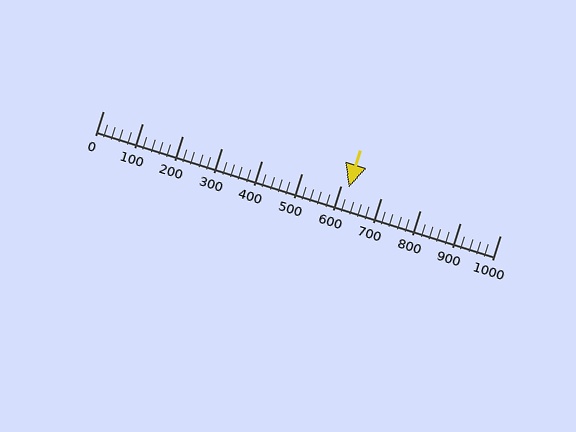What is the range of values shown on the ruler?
The ruler shows values from 0 to 1000.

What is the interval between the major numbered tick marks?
The major tick marks are spaced 100 units apart.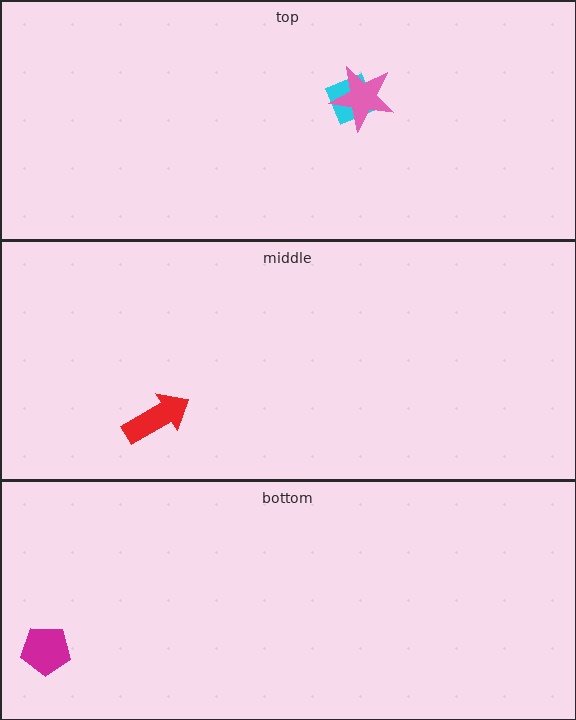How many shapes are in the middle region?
1.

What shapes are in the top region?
The cyan diamond, the pink star.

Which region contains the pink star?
The top region.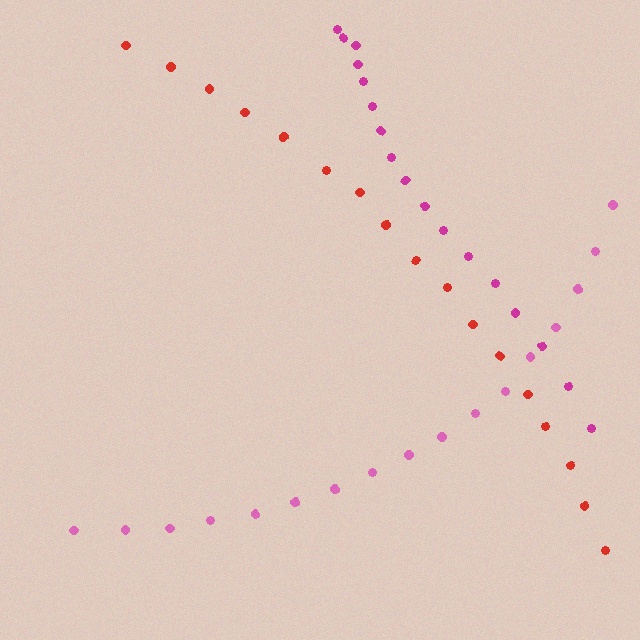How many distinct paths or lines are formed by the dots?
There are 3 distinct paths.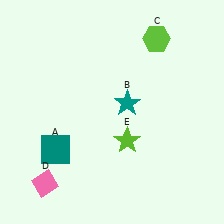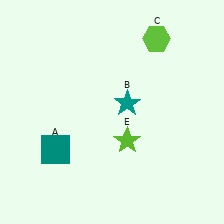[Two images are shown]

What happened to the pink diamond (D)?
The pink diamond (D) was removed in Image 2. It was in the bottom-left area of Image 1.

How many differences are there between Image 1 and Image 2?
There is 1 difference between the two images.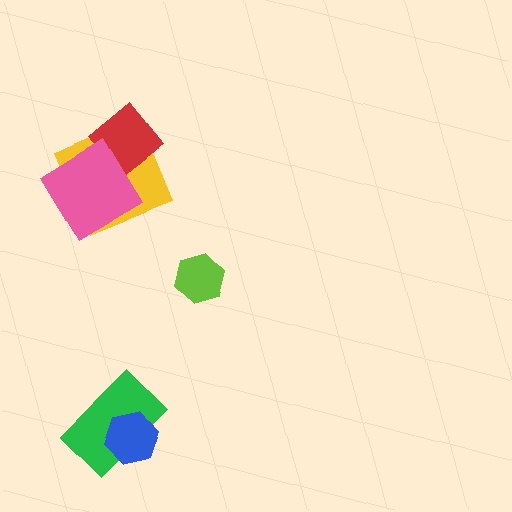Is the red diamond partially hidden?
Yes, it is partially covered by another shape.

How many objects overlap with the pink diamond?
2 objects overlap with the pink diamond.